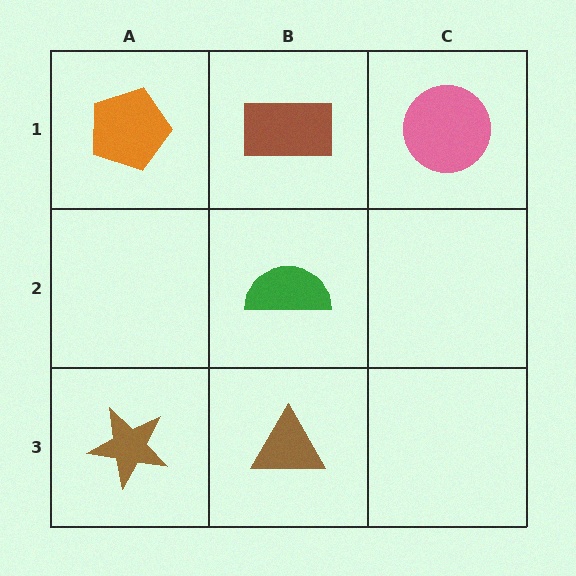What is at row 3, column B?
A brown triangle.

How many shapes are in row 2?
1 shape.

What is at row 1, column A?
An orange pentagon.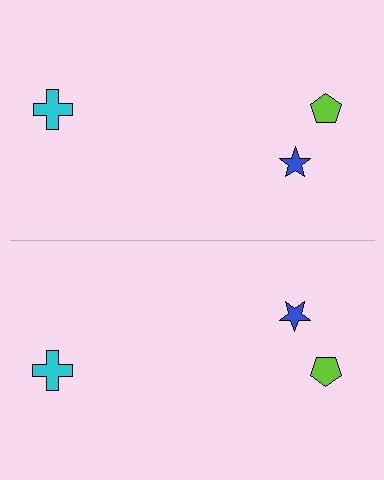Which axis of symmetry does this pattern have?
The pattern has a horizontal axis of symmetry running through the center of the image.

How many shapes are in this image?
There are 6 shapes in this image.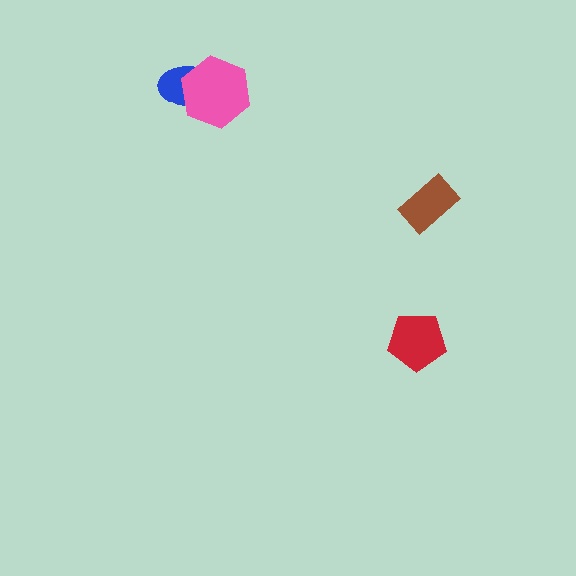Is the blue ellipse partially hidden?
Yes, it is partially covered by another shape.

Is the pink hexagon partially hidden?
No, no other shape covers it.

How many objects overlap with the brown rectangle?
0 objects overlap with the brown rectangle.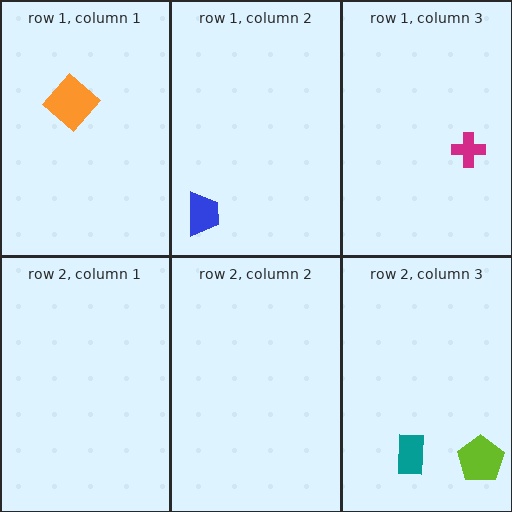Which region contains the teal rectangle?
The row 2, column 3 region.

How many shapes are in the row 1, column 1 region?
1.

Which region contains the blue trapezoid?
The row 1, column 2 region.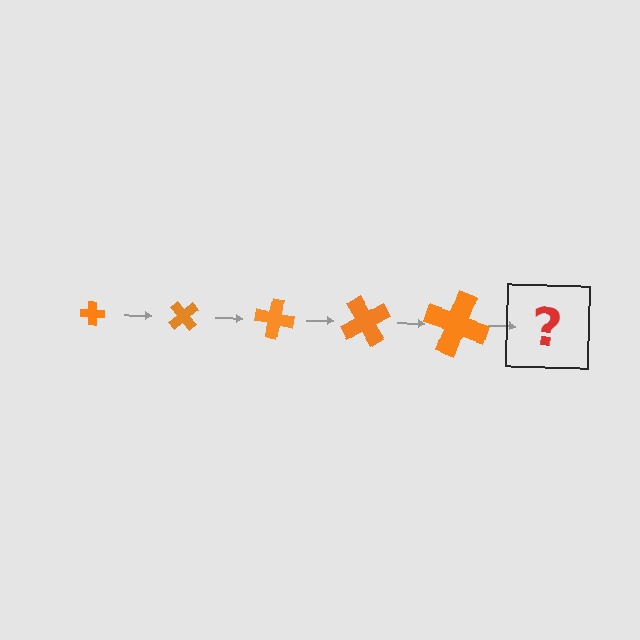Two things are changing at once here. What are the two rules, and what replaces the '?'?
The two rules are that the cross grows larger each step and it rotates 50 degrees each step. The '?' should be a cross, larger than the previous one and rotated 250 degrees from the start.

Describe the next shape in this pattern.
It should be a cross, larger than the previous one and rotated 250 degrees from the start.